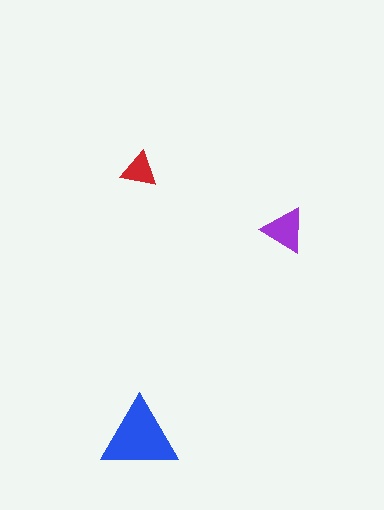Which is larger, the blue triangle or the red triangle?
The blue one.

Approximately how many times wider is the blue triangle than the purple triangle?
About 1.5 times wider.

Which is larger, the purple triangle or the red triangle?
The purple one.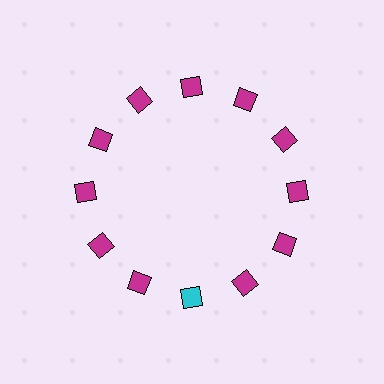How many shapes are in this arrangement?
There are 12 shapes arranged in a ring pattern.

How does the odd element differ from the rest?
It has a different color: cyan instead of magenta.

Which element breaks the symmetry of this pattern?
The cyan square at roughly the 6 o'clock position breaks the symmetry. All other shapes are magenta squares.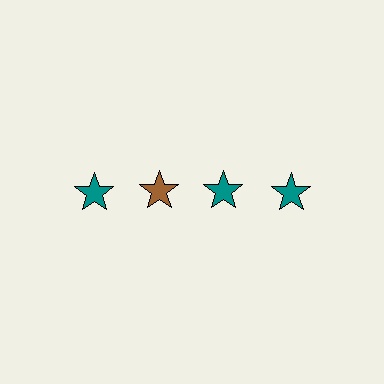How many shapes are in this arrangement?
There are 4 shapes arranged in a grid pattern.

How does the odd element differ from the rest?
It has a different color: brown instead of teal.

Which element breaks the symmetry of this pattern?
The brown star in the top row, second from left column breaks the symmetry. All other shapes are teal stars.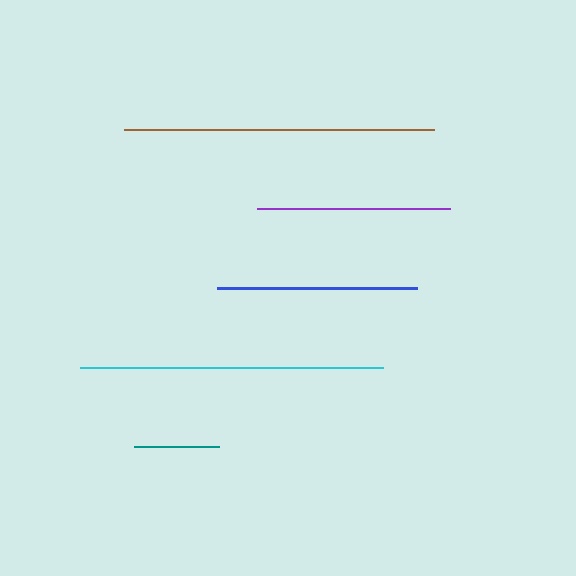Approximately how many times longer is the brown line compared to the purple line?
The brown line is approximately 1.6 times the length of the purple line.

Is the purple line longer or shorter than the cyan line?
The cyan line is longer than the purple line.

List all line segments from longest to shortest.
From longest to shortest: brown, cyan, blue, purple, teal.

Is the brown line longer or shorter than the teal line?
The brown line is longer than the teal line.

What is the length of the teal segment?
The teal segment is approximately 86 pixels long.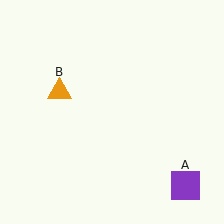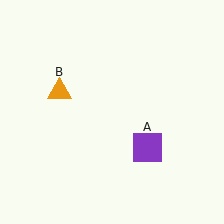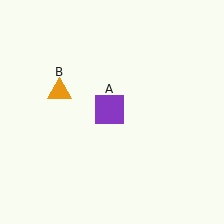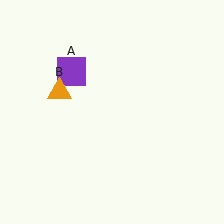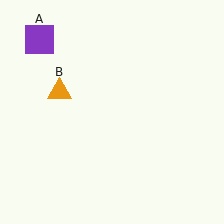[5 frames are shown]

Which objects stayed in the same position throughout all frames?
Orange triangle (object B) remained stationary.